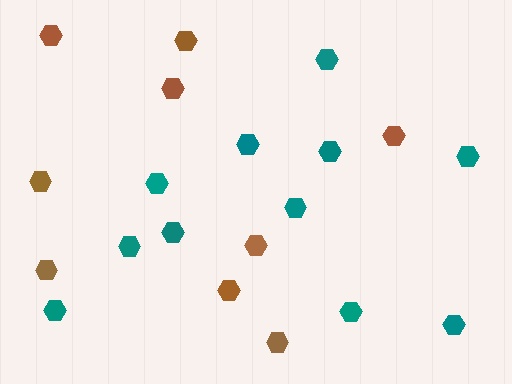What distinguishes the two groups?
There are 2 groups: one group of teal hexagons (11) and one group of brown hexagons (9).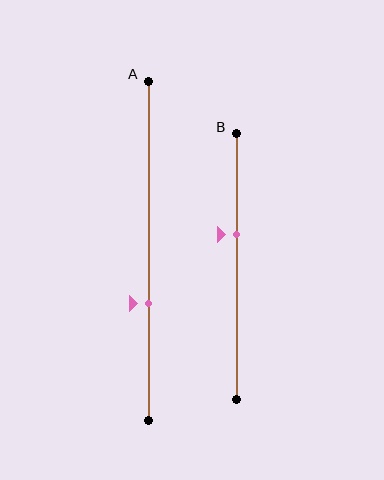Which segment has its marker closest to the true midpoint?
Segment B has its marker closest to the true midpoint.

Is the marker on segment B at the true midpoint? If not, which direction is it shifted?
No, the marker on segment B is shifted upward by about 12% of the segment length.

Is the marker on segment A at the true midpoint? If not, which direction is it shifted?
No, the marker on segment A is shifted downward by about 16% of the segment length.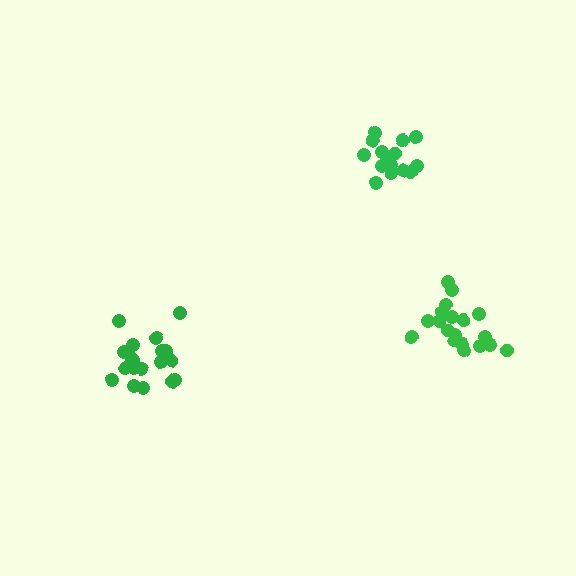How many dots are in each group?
Group 1: 19 dots, Group 2: 19 dots, Group 3: 15 dots (53 total).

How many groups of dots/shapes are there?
There are 3 groups.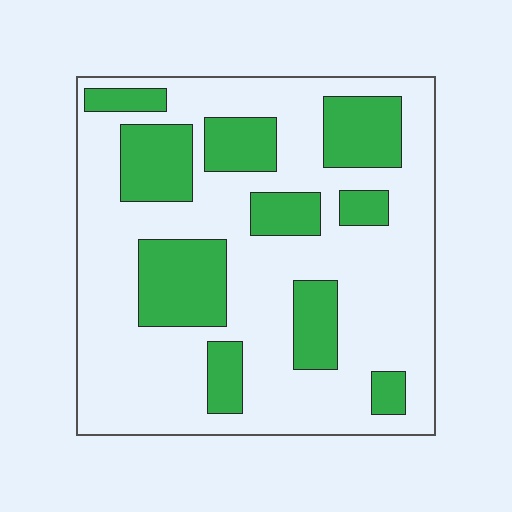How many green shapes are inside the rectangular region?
10.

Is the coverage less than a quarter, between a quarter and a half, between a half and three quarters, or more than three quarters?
Between a quarter and a half.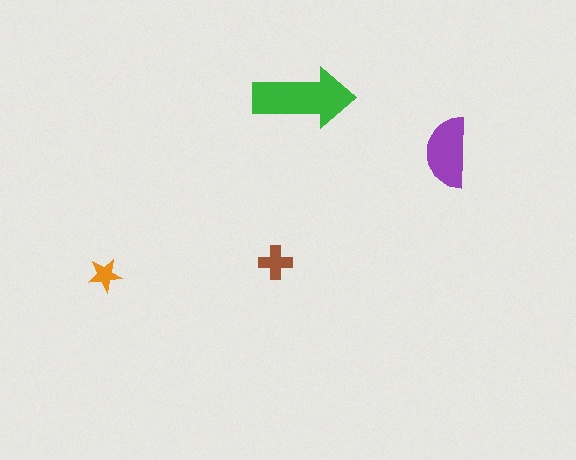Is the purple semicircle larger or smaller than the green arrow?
Smaller.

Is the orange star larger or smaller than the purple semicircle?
Smaller.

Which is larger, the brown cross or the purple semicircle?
The purple semicircle.